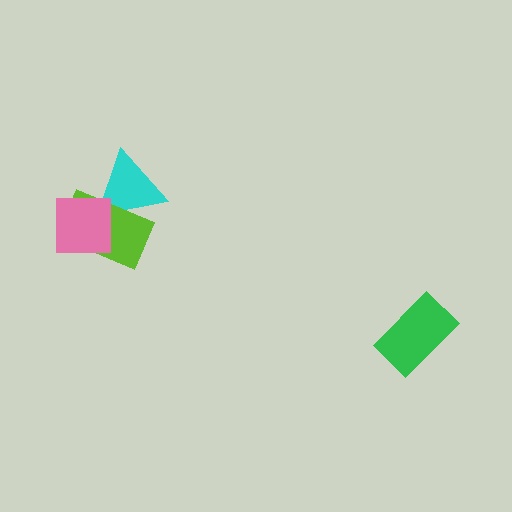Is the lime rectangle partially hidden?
Yes, it is partially covered by another shape.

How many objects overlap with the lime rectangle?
2 objects overlap with the lime rectangle.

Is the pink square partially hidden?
No, no other shape covers it.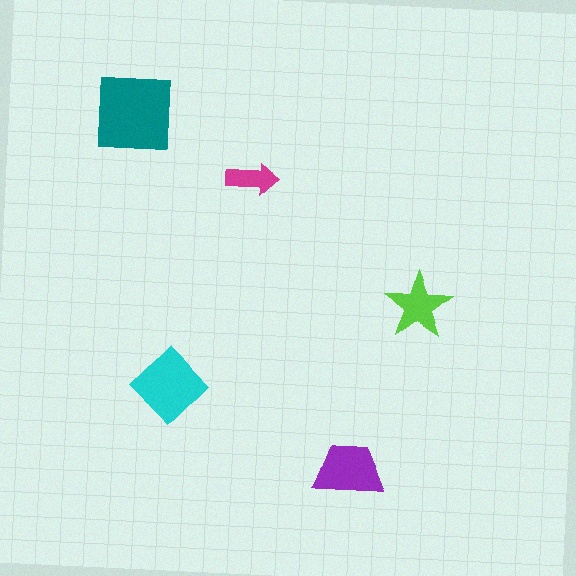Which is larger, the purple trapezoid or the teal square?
The teal square.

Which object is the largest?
The teal square.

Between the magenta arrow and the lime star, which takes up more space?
The lime star.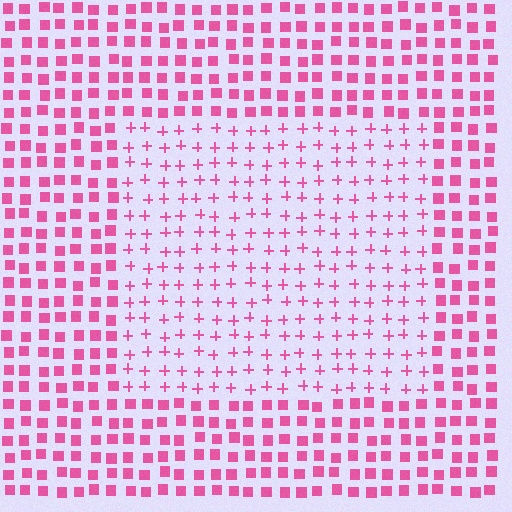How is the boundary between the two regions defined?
The boundary is defined by a change in element shape: plus signs inside vs. squares outside. All elements share the same color and spacing.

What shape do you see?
I see a rectangle.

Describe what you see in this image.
The image is filled with small pink elements arranged in a uniform grid. A rectangle-shaped region contains plus signs, while the surrounding area contains squares. The boundary is defined purely by the change in element shape.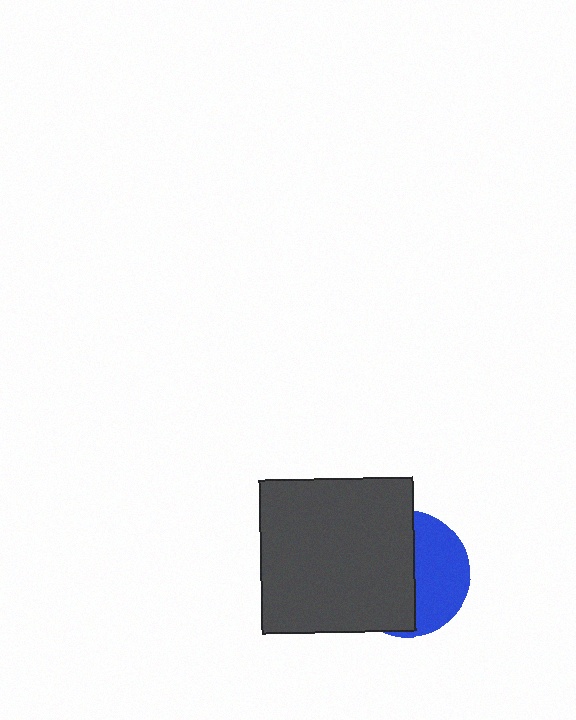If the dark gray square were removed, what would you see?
You would see the complete blue circle.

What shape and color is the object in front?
The object in front is a dark gray square.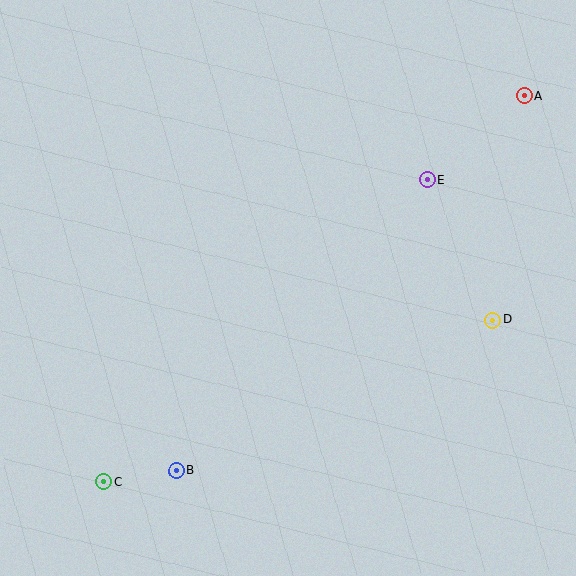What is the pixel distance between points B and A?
The distance between B and A is 512 pixels.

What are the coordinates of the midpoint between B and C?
The midpoint between B and C is at (140, 476).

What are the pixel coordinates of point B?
Point B is at (176, 471).